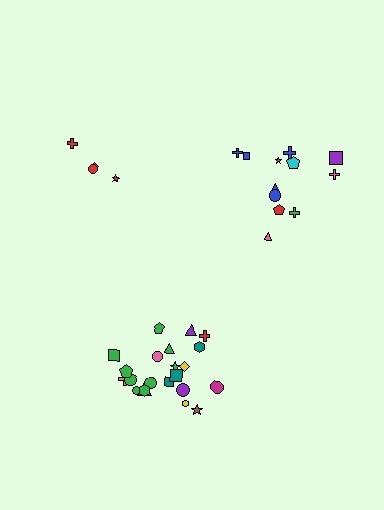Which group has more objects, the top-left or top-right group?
The top-right group.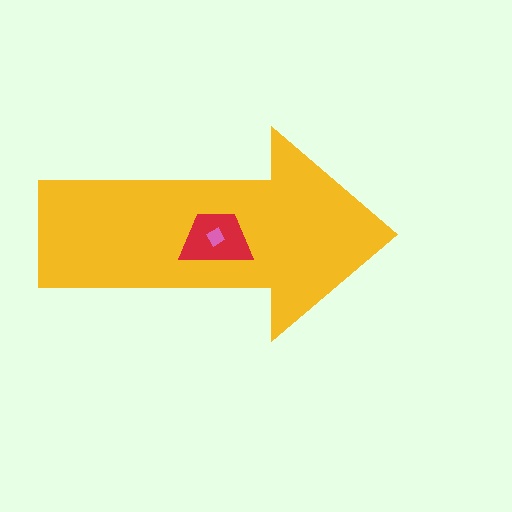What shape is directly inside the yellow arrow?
The red trapezoid.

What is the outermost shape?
The yellow arrow.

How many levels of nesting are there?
3.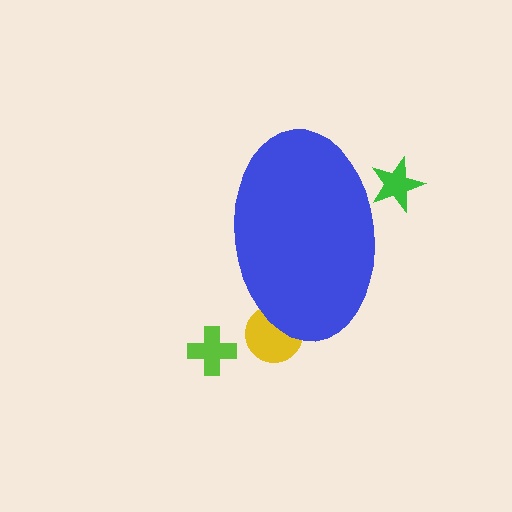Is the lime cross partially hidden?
No, the lime cross is fully visible.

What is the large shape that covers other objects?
A blue ellipse.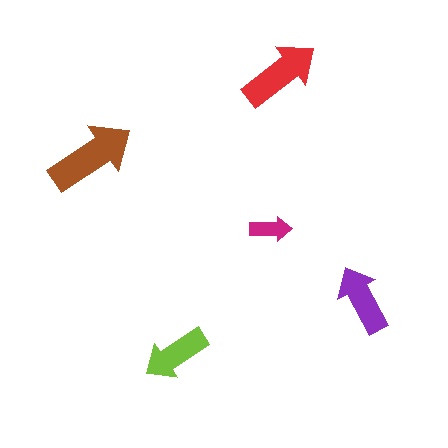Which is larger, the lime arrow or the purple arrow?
The purple one.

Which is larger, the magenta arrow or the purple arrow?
The purple one.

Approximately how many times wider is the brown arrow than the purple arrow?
About 1.5 times wider.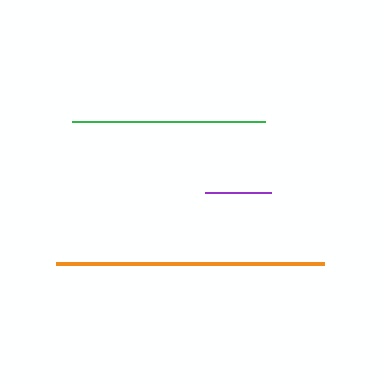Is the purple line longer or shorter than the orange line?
The orange line is longer than the purple line.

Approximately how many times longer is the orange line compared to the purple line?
The orange line is approximately 4.0 times the length of the purple line.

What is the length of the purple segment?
The purple segment is approximately 67 pixels long.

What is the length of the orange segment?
The orange segment is approximately 269 pixels long.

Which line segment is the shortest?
The purple line is the shortest at approximately 67 pixels.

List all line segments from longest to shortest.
From longest to shortest: orange, green, purple.